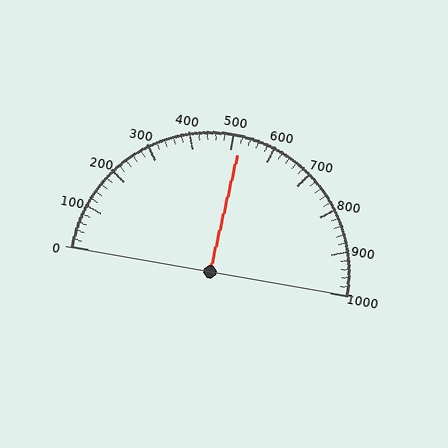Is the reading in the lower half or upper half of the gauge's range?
The reading is in the upper half of the range (0 to 1000).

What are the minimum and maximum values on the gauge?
The gauge ranges from 0 to 1000.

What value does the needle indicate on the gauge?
The needle indicates approximately 520.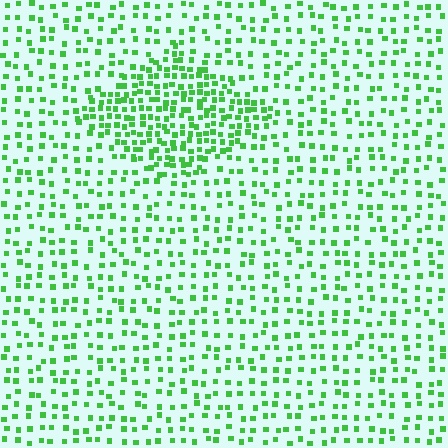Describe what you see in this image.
The image contains small green elements arranged at two different densities. A diamond-shaped region is visible where the elements are more densely packed than the surrounding area.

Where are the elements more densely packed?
The elements are more densely packed inside the diamond boundary.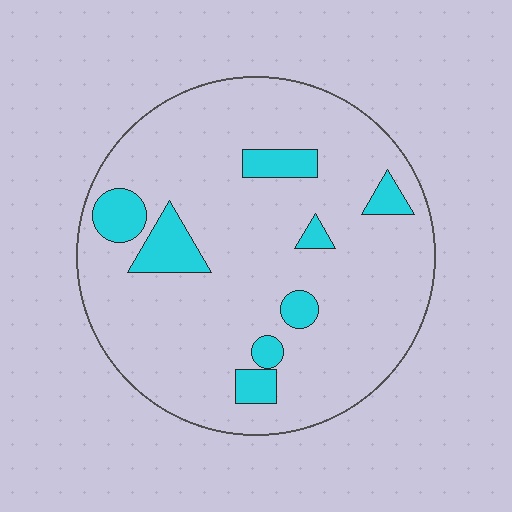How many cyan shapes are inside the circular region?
8.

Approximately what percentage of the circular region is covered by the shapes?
Approximately 15%.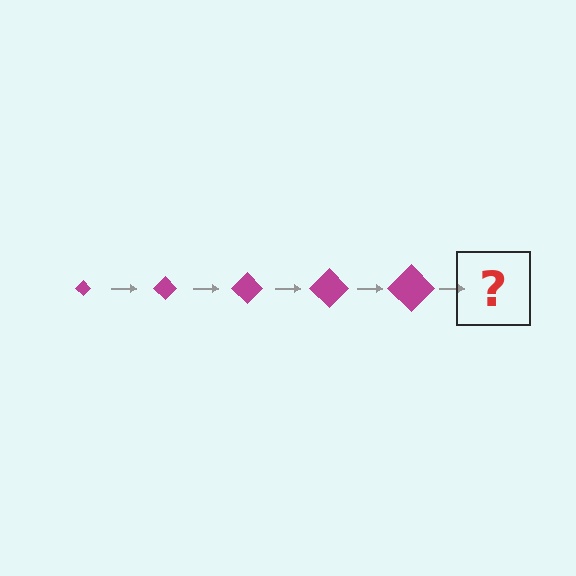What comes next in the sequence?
The next element should be a magenta diamond, larger than the previous one.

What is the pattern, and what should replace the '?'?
The pattern is that the diamond gets progressively larger each step. The '?' should be a magenta diamond, larger than the previous one.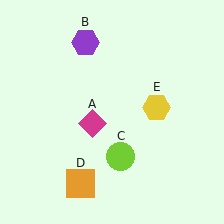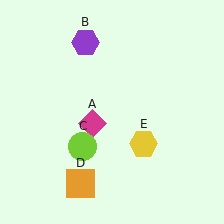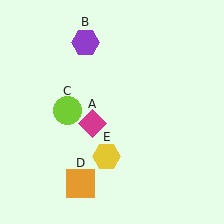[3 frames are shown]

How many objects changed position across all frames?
2 objects changed position: lime circle (object C), yellow hexagon (object E).